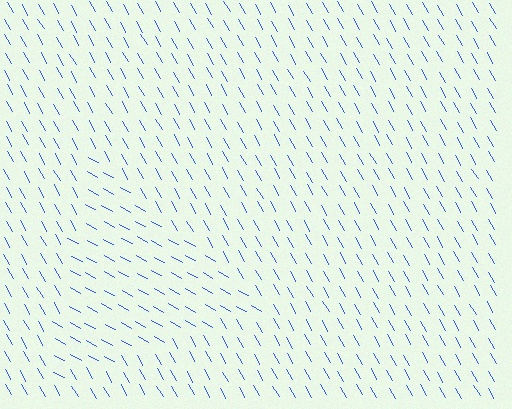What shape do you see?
I see a triangle.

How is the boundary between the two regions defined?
The boundary is defined purely by a change in line orientation (approximately 32 degrees difference). All lines are the same color and thickness.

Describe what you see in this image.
The image is filled with small blue line segments. A triangle region in the image has lines oriented differently from the surrounding lines, creating a visible texture boundary.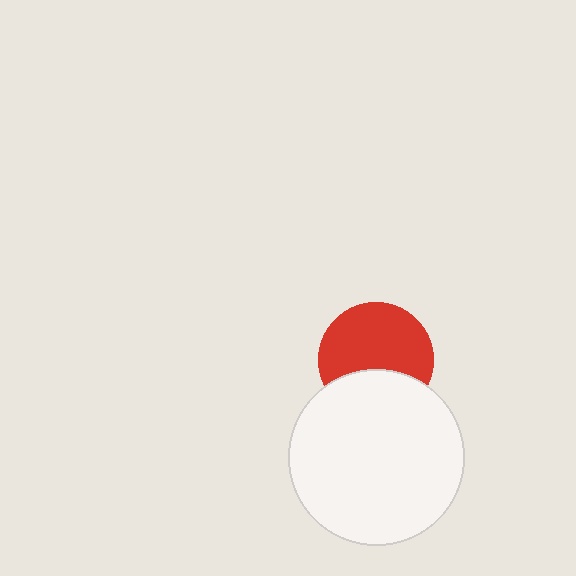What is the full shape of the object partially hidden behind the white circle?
The partially hidden object is a red circle.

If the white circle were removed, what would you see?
You would see the complete red circle.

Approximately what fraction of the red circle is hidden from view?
Roughly 34% of the red circle is hidden behind the white circle.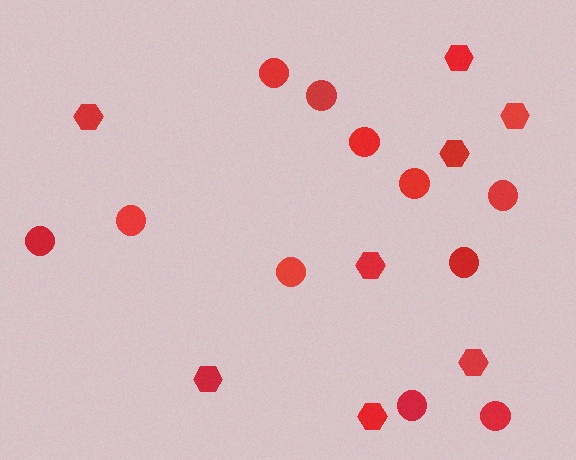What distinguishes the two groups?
There are 2 groups: one group of hexagons (8) and one group of circles (11).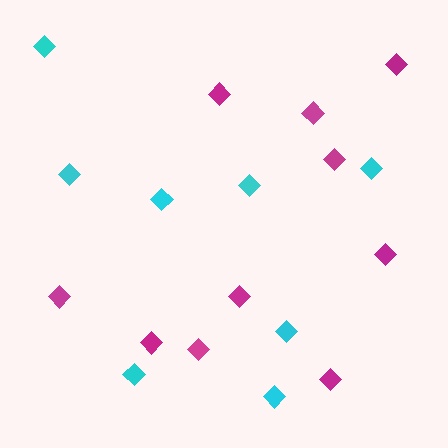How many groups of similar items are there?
There are 2 groups: one group of cyan diamonds (8) and one group of magenta diamonds (10).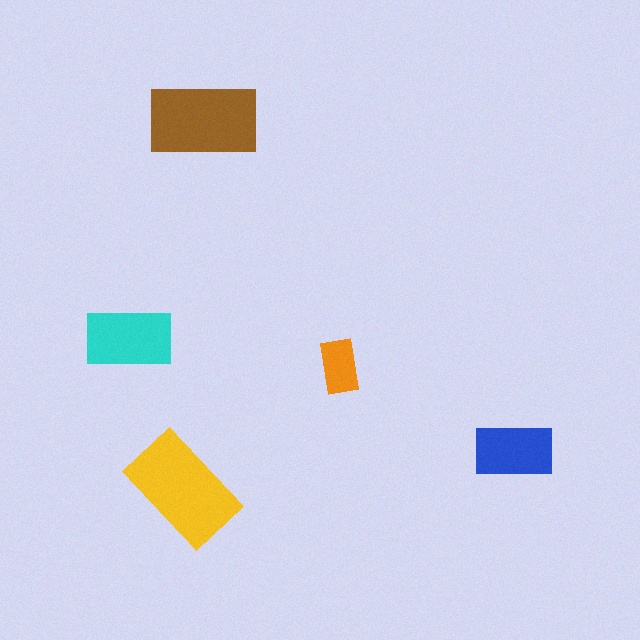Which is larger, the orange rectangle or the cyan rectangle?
The cyan one.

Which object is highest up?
The brown rectangle is topmost.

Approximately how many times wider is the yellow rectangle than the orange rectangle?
About 2 times wider.